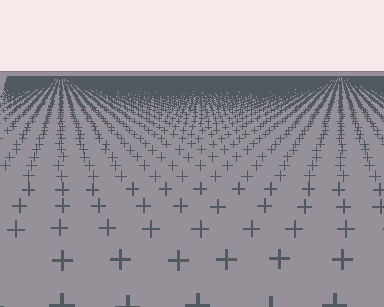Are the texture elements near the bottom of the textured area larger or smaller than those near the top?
Larger. Near the bottom, elements are closer to the viewer and appear at a bigger on-screen size.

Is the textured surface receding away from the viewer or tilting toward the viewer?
The surface is receding away from the viewer. Texture elements get smaller and denser toward the top.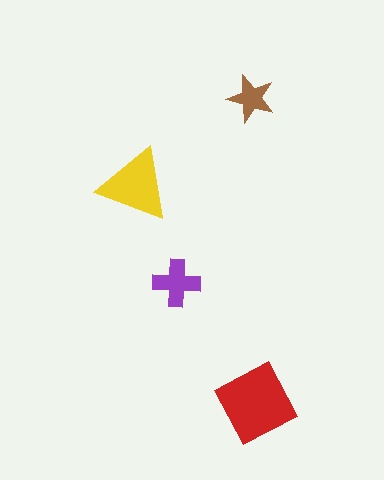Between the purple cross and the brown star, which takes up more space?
The purple cross.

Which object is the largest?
The red diamond.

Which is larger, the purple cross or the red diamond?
The red diamond.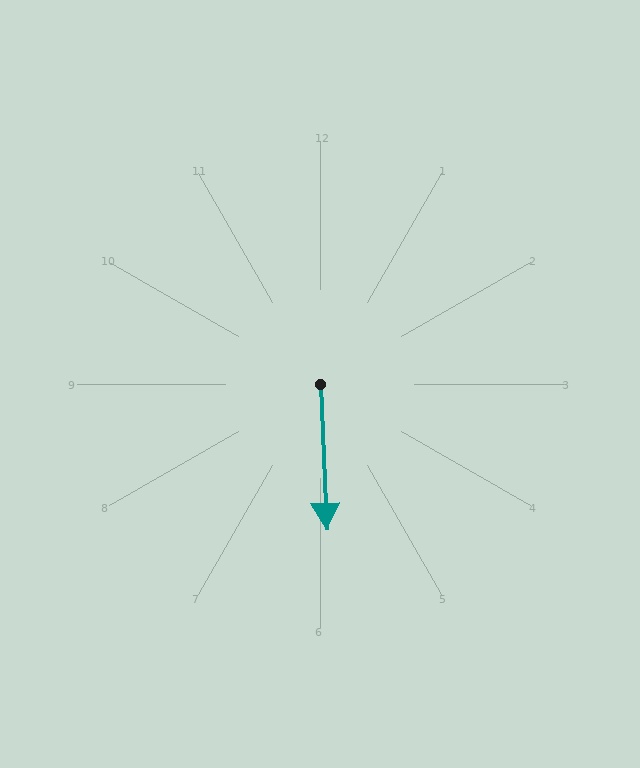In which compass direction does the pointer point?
South.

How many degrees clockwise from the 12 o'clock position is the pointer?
Approximately 178 degrees.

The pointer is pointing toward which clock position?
Roughly 6 o'clock.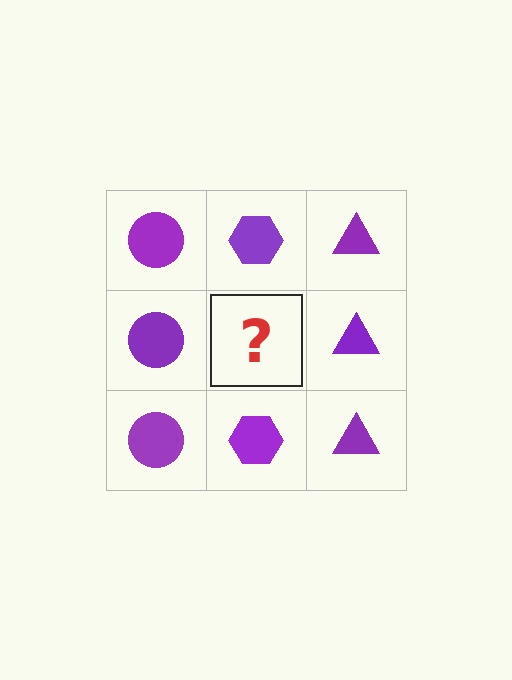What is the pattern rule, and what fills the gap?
The rule is that each column has a consistent shape. The gap should be filled with a purple hexagon.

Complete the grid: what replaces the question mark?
The question mark should be replaced with a purple hexagon.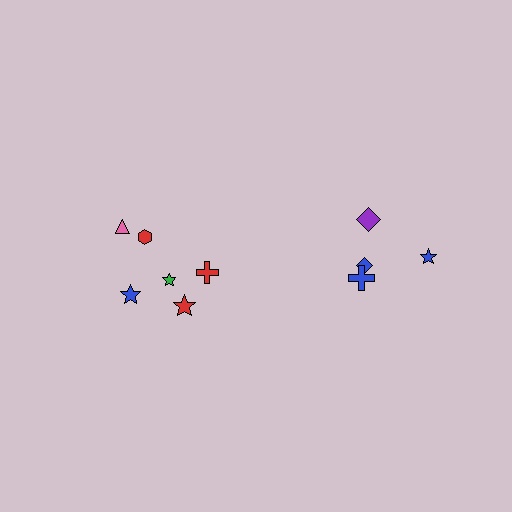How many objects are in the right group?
There are 4 objects.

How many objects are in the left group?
There are 6 objects.